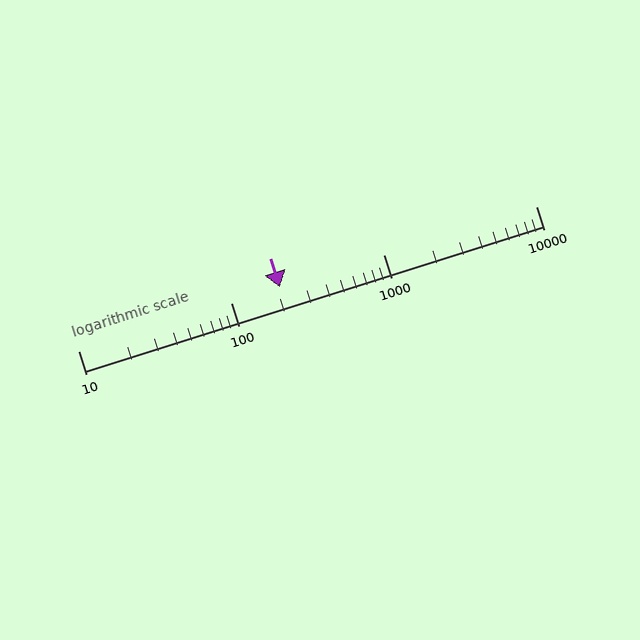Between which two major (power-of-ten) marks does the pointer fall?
The pointer is between 100 and 1000.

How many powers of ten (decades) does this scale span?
The scale spans 3 decades, from 10 to 10000.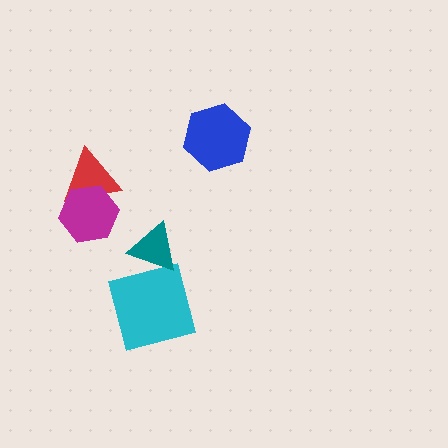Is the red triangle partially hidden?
Yes, it is partially covered by another shape.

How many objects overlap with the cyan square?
0 objects overlap with the cyan square.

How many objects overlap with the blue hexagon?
0 objects overlap with the blue hexagon.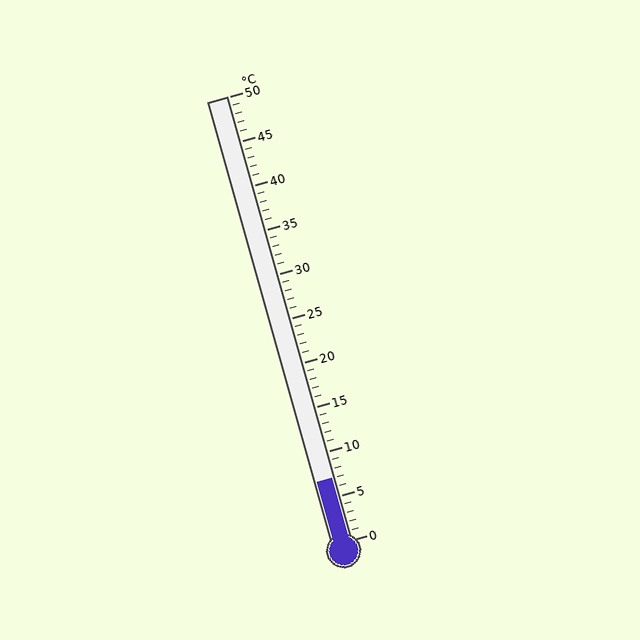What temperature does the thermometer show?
The thermometer shows approximately 7°C.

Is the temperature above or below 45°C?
The temperature is below 45°C.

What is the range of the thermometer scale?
The thermometer scale ranges from 0°C to 50°C.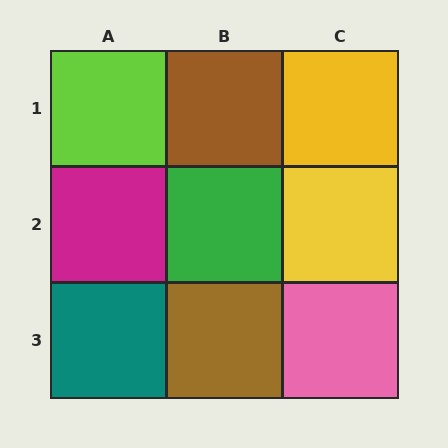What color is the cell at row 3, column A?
Teal.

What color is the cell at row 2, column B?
Green.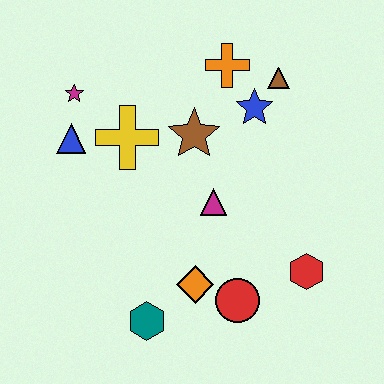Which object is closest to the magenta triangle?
The brown star is closest to the magenta triangle.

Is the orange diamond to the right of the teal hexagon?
Yes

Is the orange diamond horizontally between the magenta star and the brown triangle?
Yes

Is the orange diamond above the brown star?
No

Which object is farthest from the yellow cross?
The red hexagon is farthest from the yellow cross.